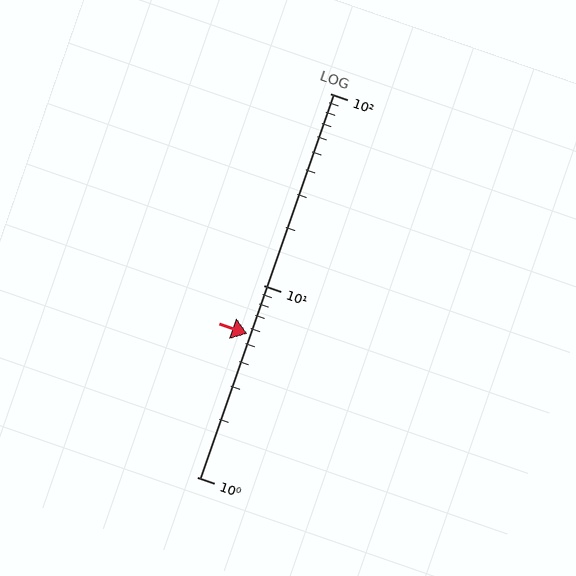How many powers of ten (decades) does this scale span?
The scale spans 2 decades, from 1 to 100.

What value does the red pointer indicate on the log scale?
The pointer indicates approximately 5.6.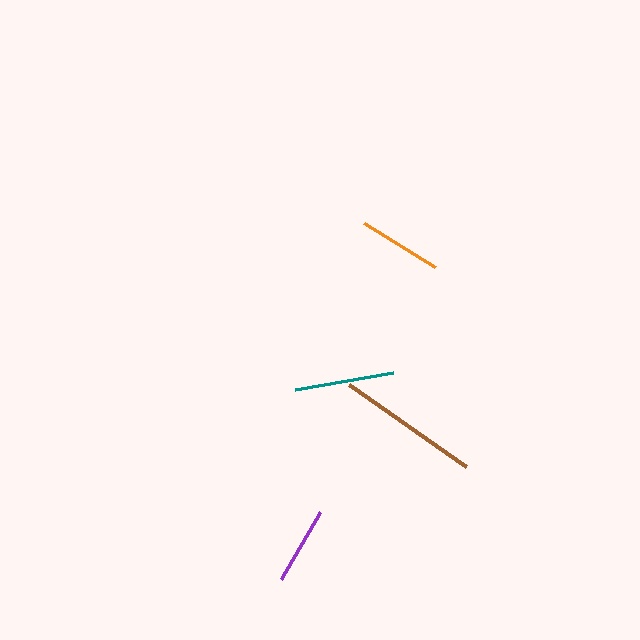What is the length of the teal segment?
The teal segment is approximately 100 pixels long.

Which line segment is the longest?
The brown line is the longest at approximately 142 pixels.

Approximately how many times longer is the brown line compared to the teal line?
The brown line is approximately 1.4 times the length of the teal line.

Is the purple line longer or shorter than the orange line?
The orange line is longer than the purple line.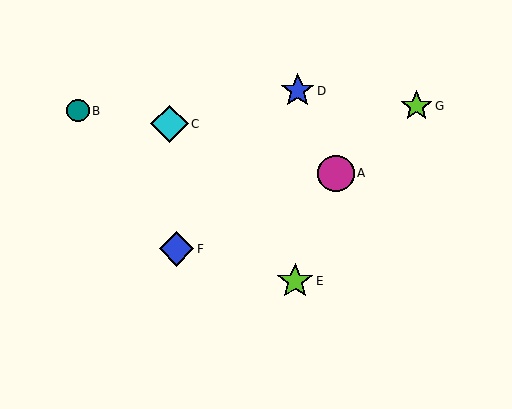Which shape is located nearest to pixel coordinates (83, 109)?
The teal circle (labeled B) at (78, 111) is nearest to that location.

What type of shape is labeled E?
Shape E is a lime star.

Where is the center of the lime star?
The center of the lime star is at (417, 106).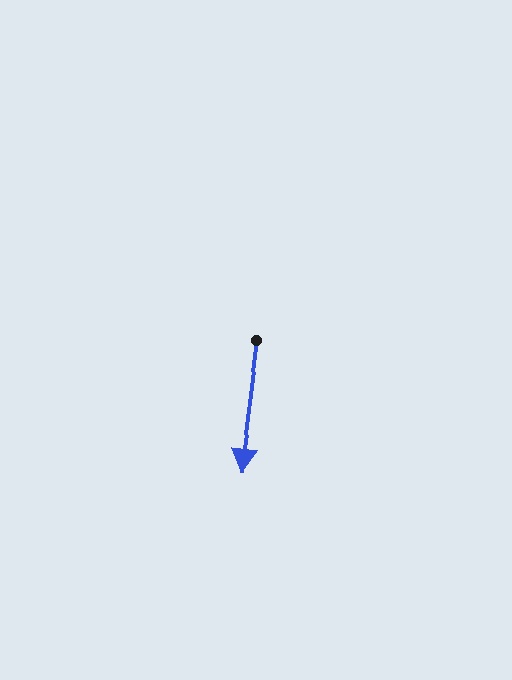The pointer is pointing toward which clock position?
Roughly 6 o'clock.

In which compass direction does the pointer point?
South.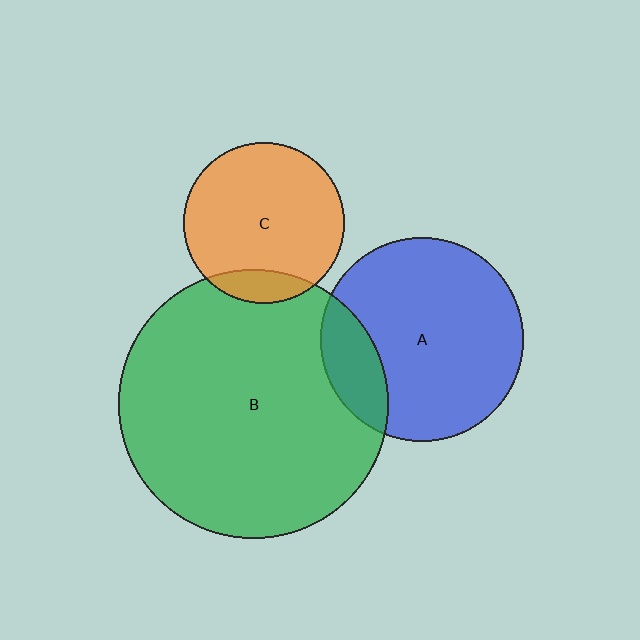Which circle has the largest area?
Circle B (green).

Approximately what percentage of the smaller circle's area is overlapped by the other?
Approximately 15%.